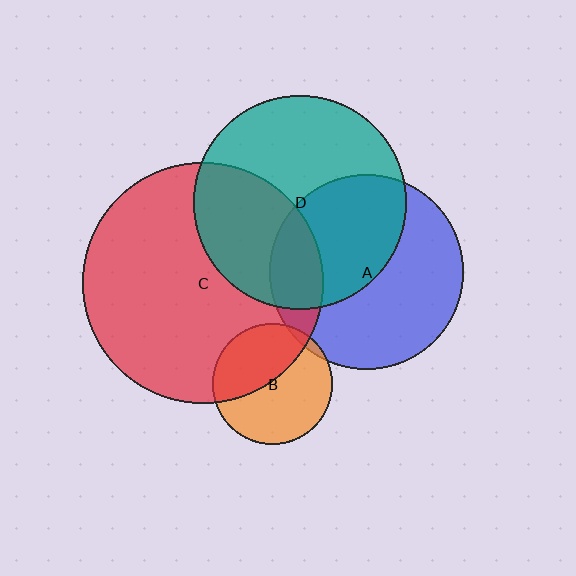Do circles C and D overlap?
Yes.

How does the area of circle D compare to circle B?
Approximately 3.1 times.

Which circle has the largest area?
Circle C (red).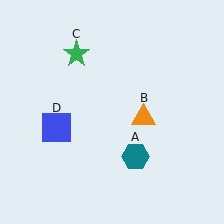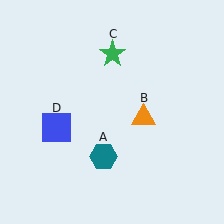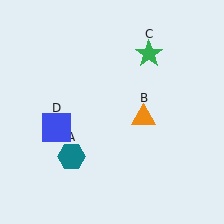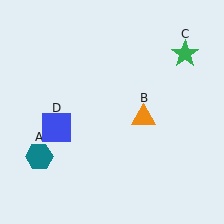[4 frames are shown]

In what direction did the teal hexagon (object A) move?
The teal hexagon (object A) moved left.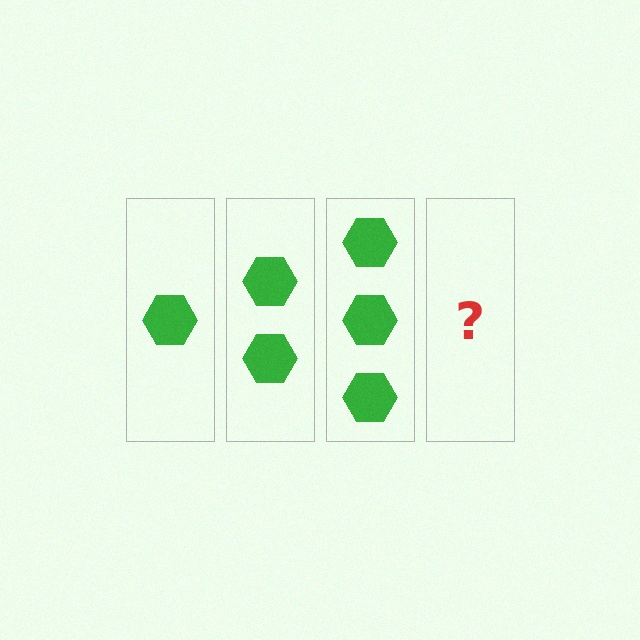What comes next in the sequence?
The next element should be 4 hexagons.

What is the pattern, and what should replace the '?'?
The pattern is that each step adds one more hexagon. The '?' should be 4 hexagons.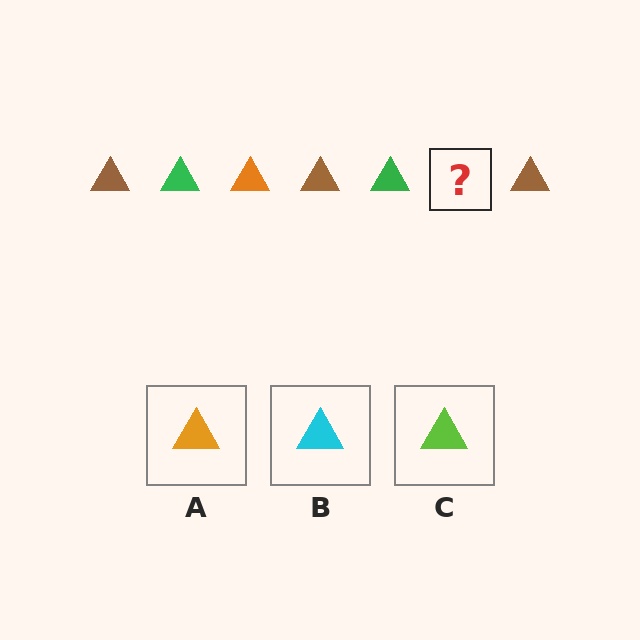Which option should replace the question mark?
Option A.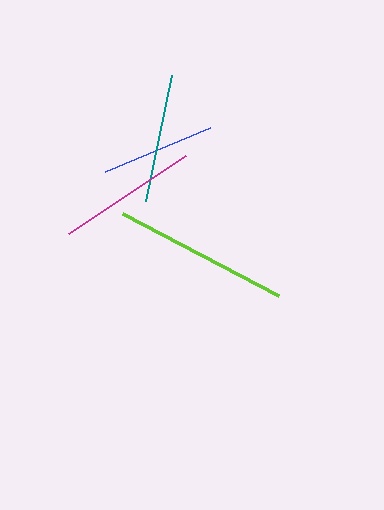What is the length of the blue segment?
The blue segment is approximately 113 pixels long.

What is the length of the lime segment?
The lime segment is approximately 176 pixels long.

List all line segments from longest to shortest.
From longest to shortest: lime, magenta, teal, blue.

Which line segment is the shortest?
The blue line is the shortest at approximately 113 pixels.